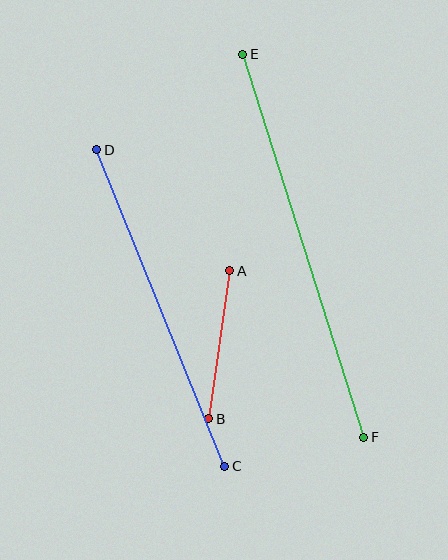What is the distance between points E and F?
The distance is approximately 402 pixels.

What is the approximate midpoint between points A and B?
The midpoint is at approximately (219, 345) pixels.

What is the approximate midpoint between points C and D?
The midpoint is at approximately (161, 308) pixels.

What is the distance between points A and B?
The distance is approximately 150 pixels.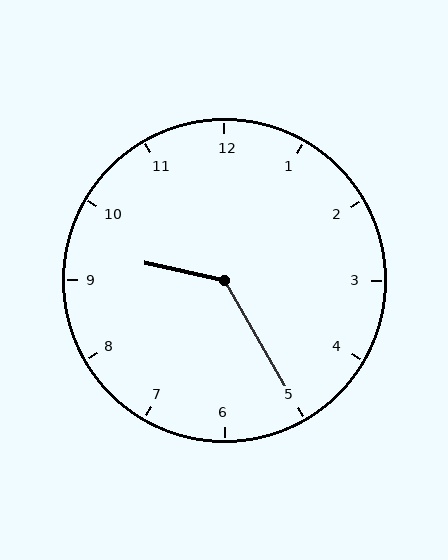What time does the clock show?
9:25.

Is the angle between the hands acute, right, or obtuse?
It is obtuse.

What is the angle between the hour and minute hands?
Approximately 132 degrees.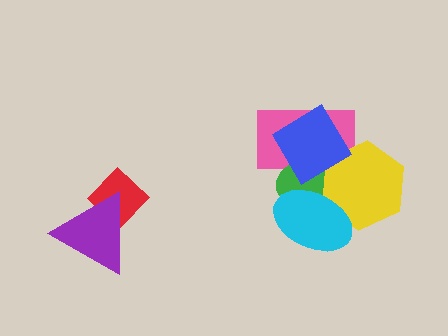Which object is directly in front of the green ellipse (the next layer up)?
The yellow hexagon is directly in front of the green ellipse.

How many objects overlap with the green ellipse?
4 objects overlap with the green ellipse.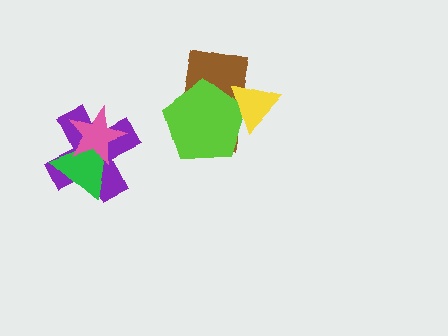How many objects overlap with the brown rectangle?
2 objects overlap with the brown rectangle.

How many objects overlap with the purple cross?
2 objects overlap with the purple cross.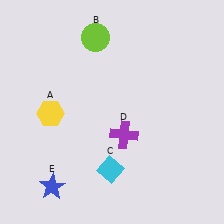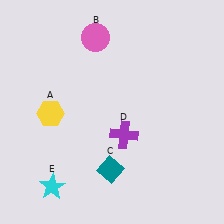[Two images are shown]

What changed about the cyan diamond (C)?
In Image 1, C is cyan. In Image 2, it changed to teal.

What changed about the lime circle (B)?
In Image 1, B is lime. In Image 2, it changed to pink.